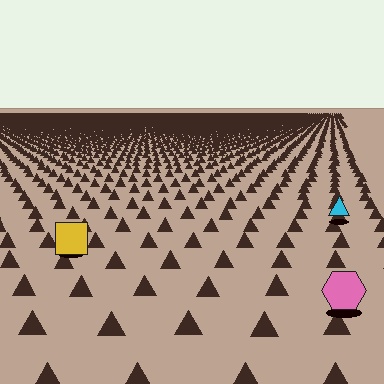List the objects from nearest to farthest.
From nearest to farthest: the pink hexagon, the yellow square, the cyan triangle.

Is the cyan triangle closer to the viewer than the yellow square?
No. The yellow square is closer — you can tell from the texture gradient: the ground texture is coarser near it.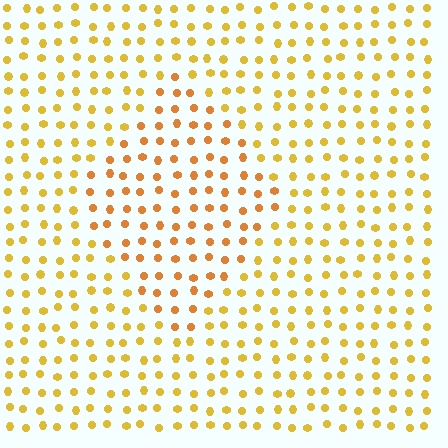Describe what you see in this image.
The image is filled with small yellow elements in a uniform arrangement. A diamond-shaped region is visible where the elements are tinted to a slightly different hue, forming a subtle color boundary.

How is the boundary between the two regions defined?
The boundary is defined purely by a slight shift in hue (about 21 degrees). Spacing, size, and orientation are identical on both sides.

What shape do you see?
I see a diamond.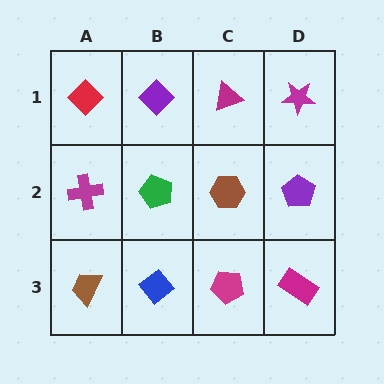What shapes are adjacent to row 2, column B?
A purple diamond (row 1, column B), a blue diamond (row 3, column B), a magenta cross (row 2, column A), a brown hexagon (row 2, column C).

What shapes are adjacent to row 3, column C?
A brown hexagon (row 2, column C), a blue diamond (row 3, column B), a magenta rectangle (row 3, column D).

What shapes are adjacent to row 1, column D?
A purple pentagon (row 2, column D), a magenta triangle (row 1, column C).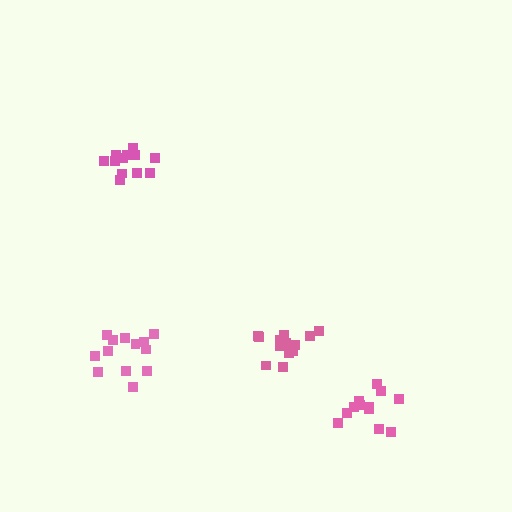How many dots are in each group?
Group 1: 13 dots, Group 2: 13 dots, Group 3: 13 dots, Group 4: 12 dots (51 total).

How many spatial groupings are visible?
There are 4 spatial groupings.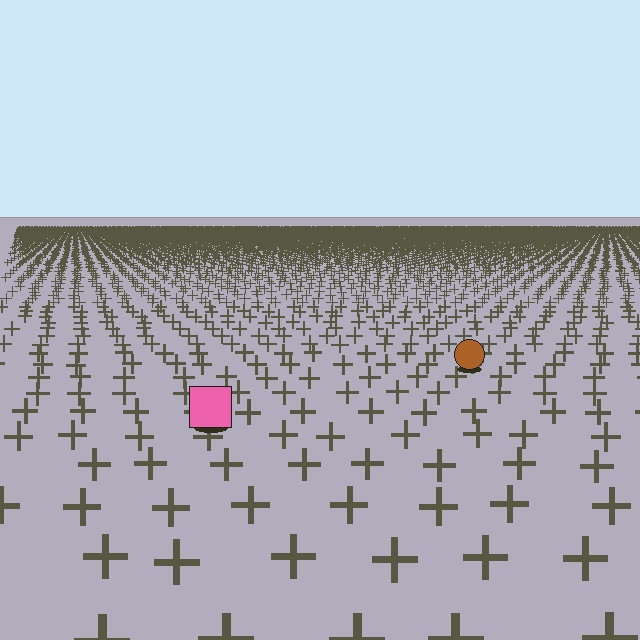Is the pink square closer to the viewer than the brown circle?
Yes. The pink square is closer — you can tell from the texture gradient: the ground texture is coarser near it.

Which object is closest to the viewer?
The pink square is closest. The texture marks near it are larger and more spread out.